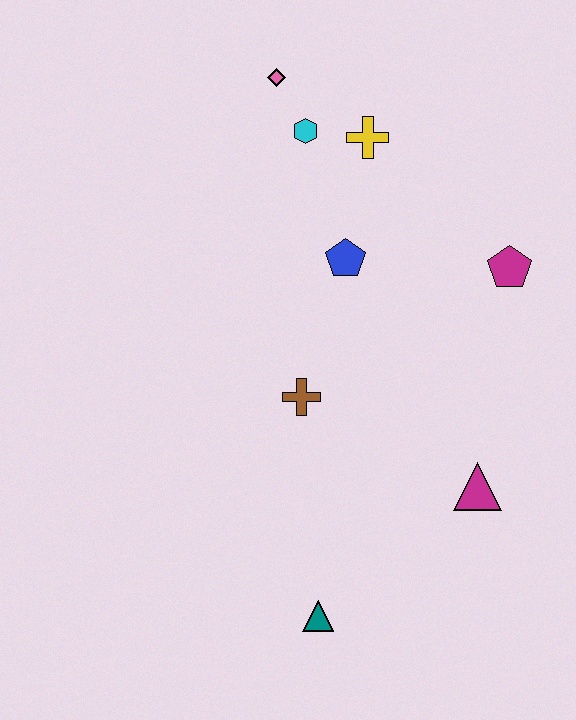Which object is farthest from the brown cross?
The pink diamond is farthest from the brown cross.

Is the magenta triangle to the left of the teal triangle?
No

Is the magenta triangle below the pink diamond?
Yes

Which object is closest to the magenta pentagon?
The blue pentagon is closest to the magenta pentagon.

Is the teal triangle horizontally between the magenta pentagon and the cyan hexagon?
Yes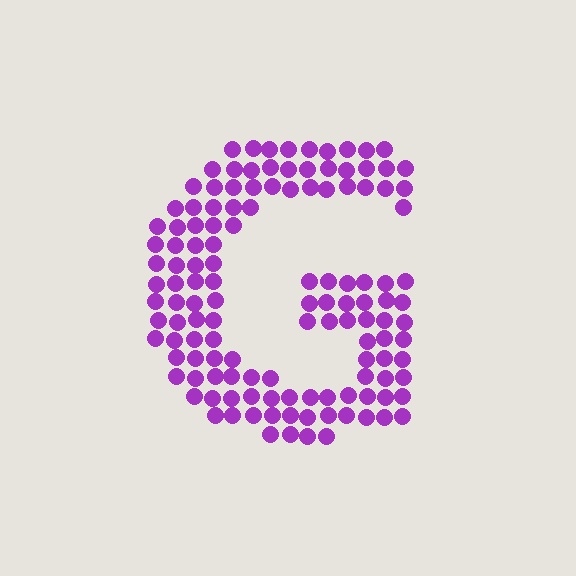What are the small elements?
The small elements are circles.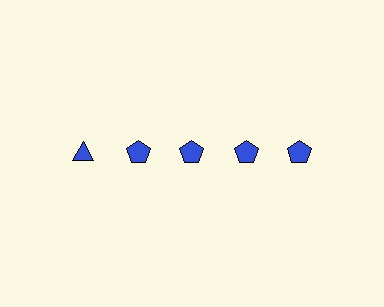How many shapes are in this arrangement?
There are 5 shapes arranged in a grid pattern.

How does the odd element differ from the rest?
It has a different shape: triangle instead of pentagon.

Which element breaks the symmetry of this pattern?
The blue triangle in the top row, leftmost column breaks the symmetry. All other shapes are blue pentagons.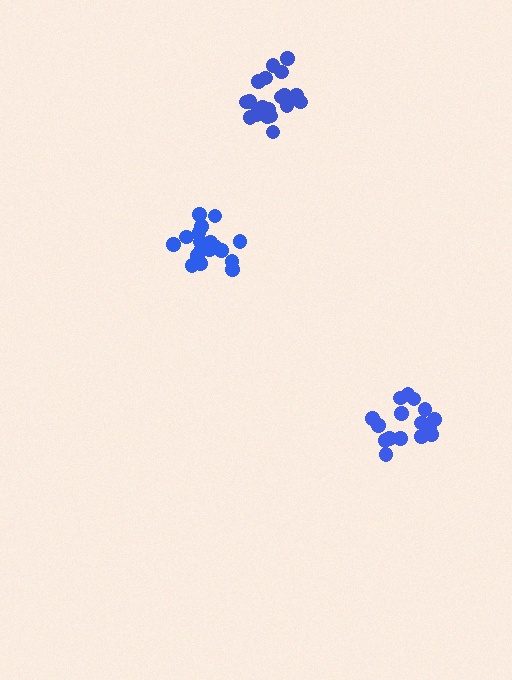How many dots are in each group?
Group 1: 17 dots, Group 2: 20 dots, Group 3: 18 dots (55 total).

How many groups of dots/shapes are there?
There are 3 groups.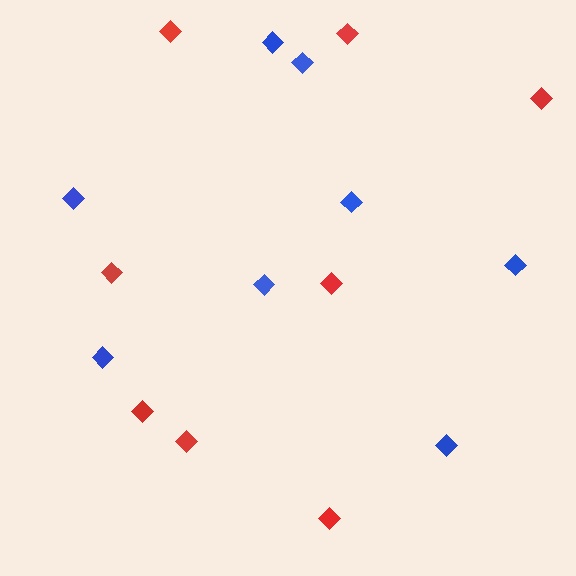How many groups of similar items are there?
There are 2 groups: one group of blue diamonds (8) and one group of red diamonds (8).